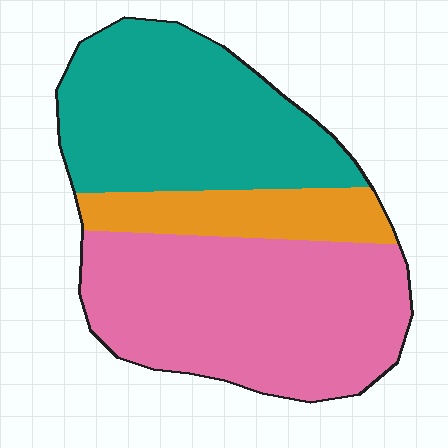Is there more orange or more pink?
Pink.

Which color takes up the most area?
Pink, at roughly 45%.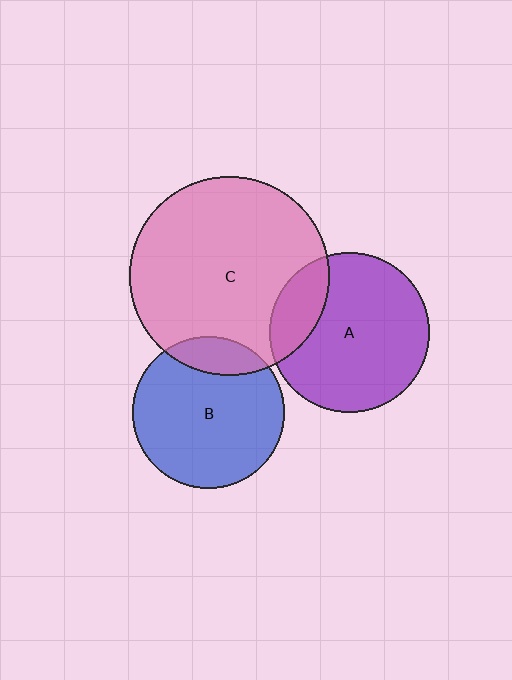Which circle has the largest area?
Circle C (pink).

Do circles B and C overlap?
Yes.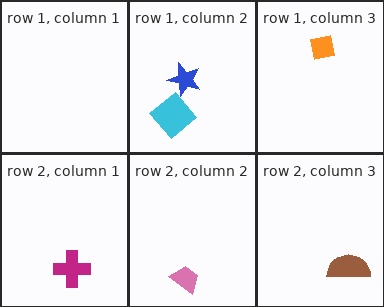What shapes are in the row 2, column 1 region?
The magenta cross.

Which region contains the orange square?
The row 1, column 3 region.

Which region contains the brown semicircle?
The row 2, column 3 region.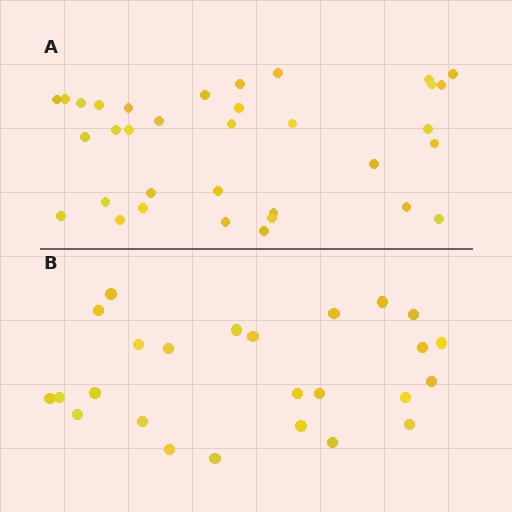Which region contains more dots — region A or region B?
Region A (the top region) has more dots.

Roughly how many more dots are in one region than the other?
Region A has roughly 8 or so more dots than region B.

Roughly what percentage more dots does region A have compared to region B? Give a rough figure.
About 35% more.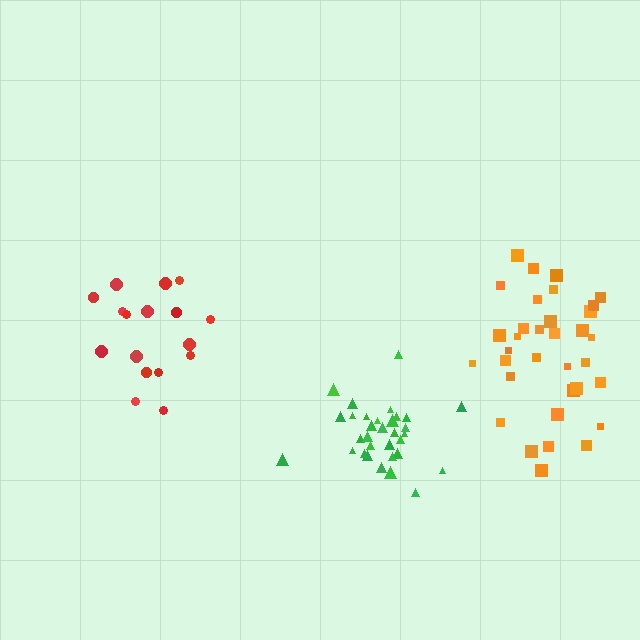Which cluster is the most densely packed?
Green.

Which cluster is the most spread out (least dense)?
Red.